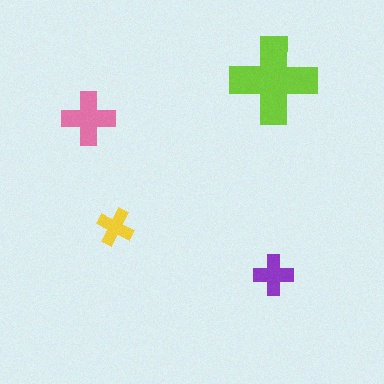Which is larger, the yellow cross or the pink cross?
The pink one.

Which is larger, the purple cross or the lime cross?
The lime one.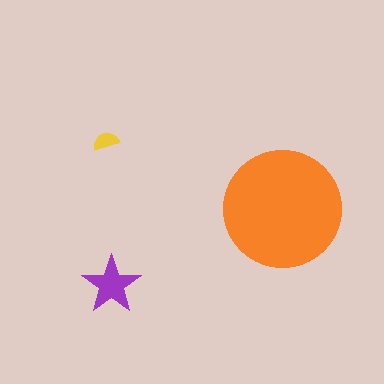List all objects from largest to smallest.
The orange circle, the purple star, the yellow semicircle.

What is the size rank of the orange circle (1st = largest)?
1st.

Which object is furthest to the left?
The yellow semicircle is leftmost.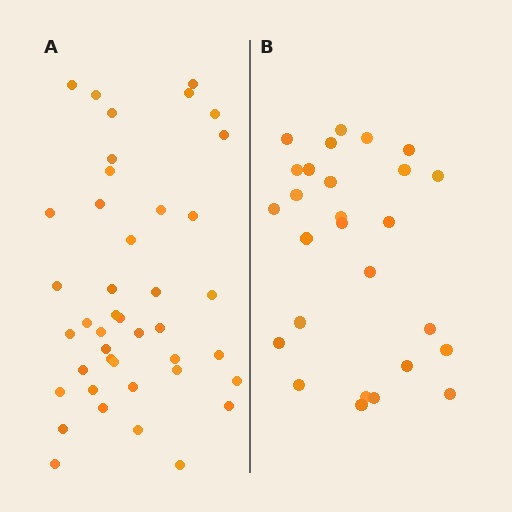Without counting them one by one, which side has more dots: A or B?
Region A (the left region) has more dots.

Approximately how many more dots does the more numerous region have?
Region A has approximately 15 more dots than region B.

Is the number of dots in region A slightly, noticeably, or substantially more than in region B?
Region A has substantially more. The ratio is roughly 1.6 to 1.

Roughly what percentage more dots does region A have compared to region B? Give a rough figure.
About 55% more.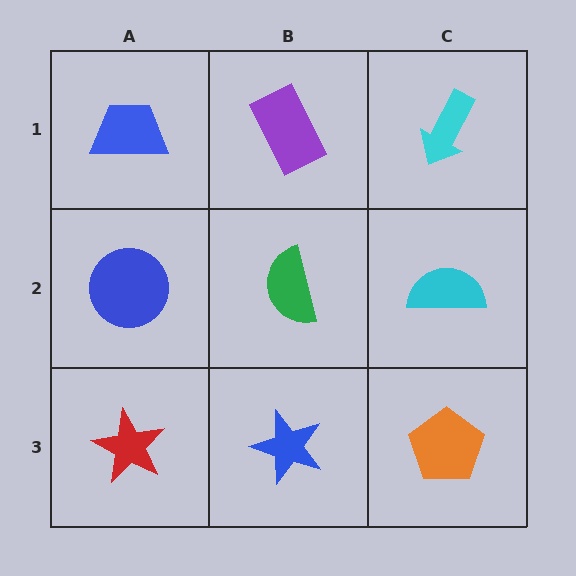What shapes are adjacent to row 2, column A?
A blue trapezoid (row 1, column A), a red star (row 3, column A), a green semicircle (row 2, column B).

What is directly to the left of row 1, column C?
A purple rectangle.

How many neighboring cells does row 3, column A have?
2.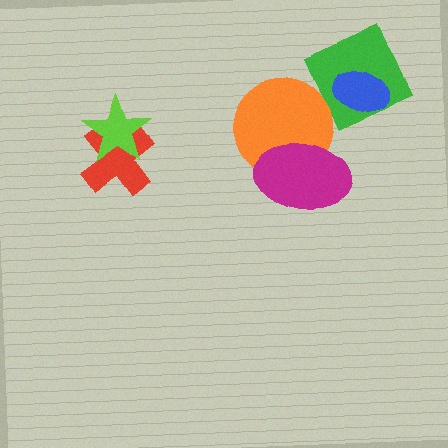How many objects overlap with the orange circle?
1 object overlaps with the orange circle.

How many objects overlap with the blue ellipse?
1 object overlaps with the blue ellipse.